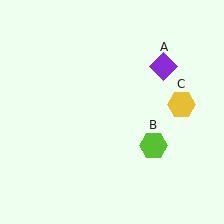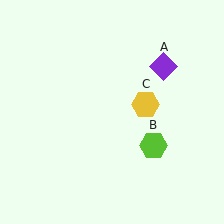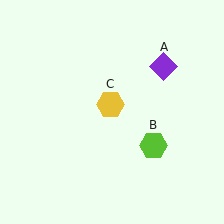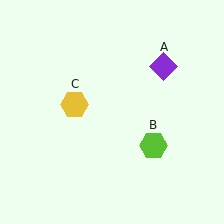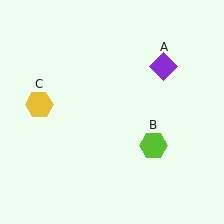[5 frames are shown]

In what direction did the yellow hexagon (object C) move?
The yellow hexagon (object C) moved left.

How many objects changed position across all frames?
1 object changed position: yellow hexagon (object C).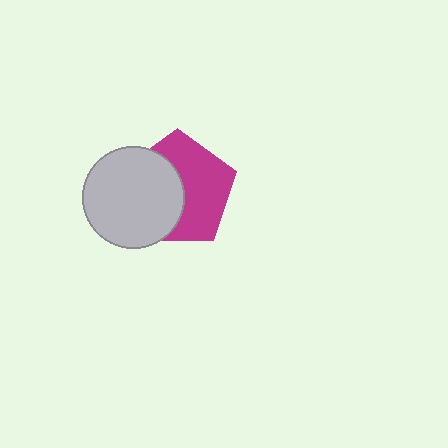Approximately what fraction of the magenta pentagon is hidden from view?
Roughly 46% of the magenta pentagon is hidden behind the light gray circle.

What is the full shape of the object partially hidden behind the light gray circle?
The partially hidden object is a magenta pentagon.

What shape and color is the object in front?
The object in front is a light gray circle.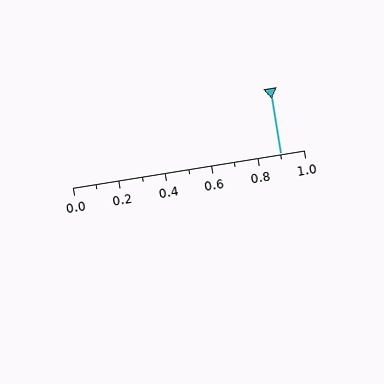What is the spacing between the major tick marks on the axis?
The major ticks are spaced 0.2 apart.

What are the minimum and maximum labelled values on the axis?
The axis runs from 0.0 to 1.0.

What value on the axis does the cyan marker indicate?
The marker indicates approximately 0.9.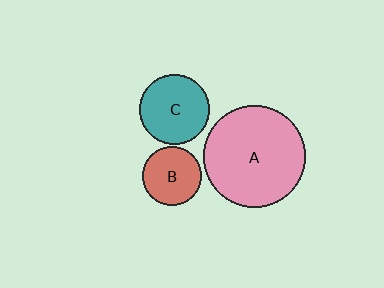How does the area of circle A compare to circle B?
Approximately 3.1 times.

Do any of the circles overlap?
No, none of the circles overlap.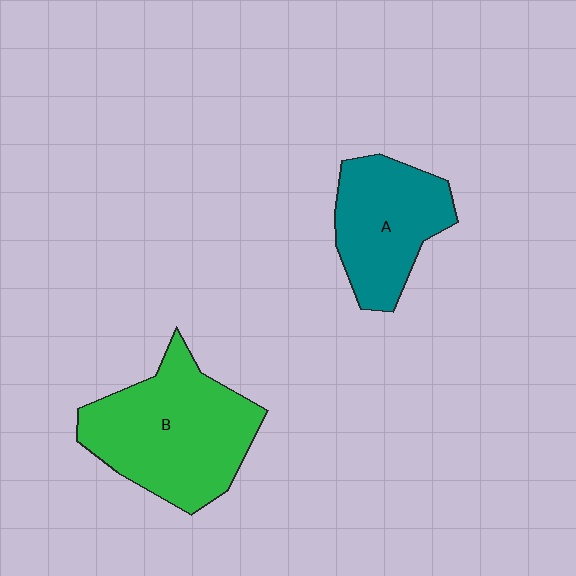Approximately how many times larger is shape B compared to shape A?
Approximately 1.4 times.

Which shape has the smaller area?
Shape A (teal).